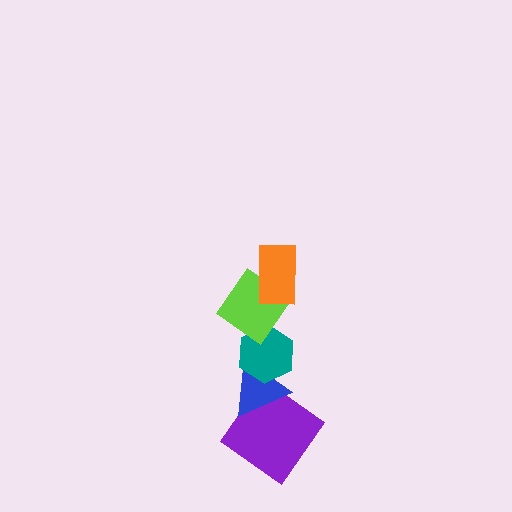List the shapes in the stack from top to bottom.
From top to bottom: the orange rectangle, the lime diamond, the teal hexagon, the blue triangle, the purple diamond.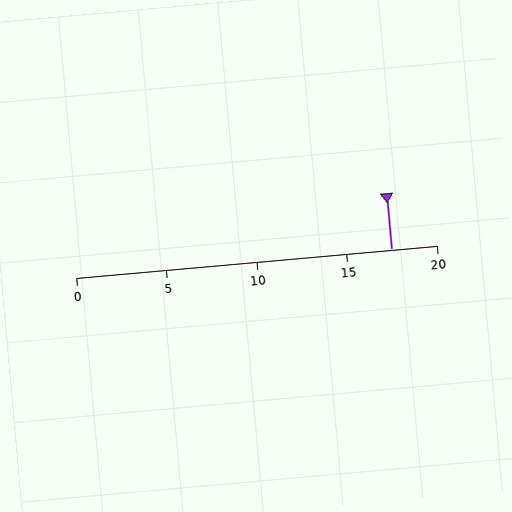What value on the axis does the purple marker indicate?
The marker indicates approximately 17.5.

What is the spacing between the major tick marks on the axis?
The major ticks are spaced 5 apart.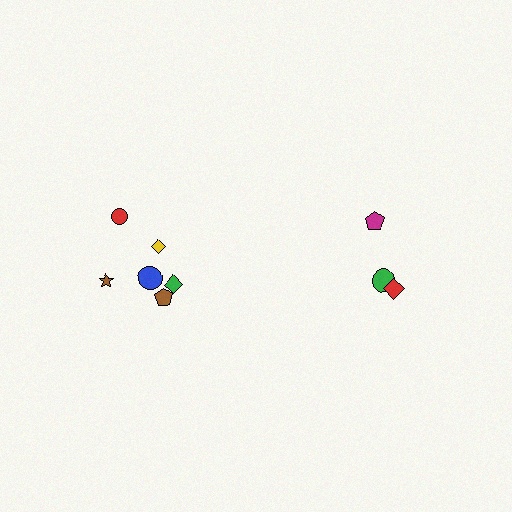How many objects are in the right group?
There are 3 objects.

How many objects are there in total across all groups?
There are 9 objects.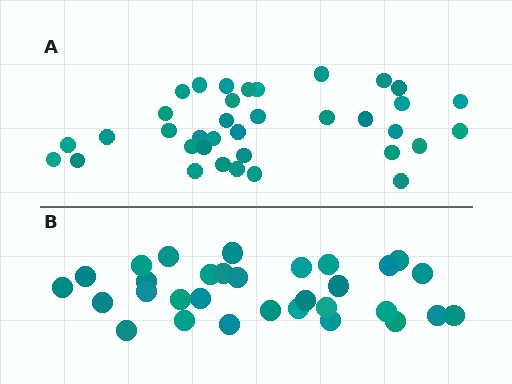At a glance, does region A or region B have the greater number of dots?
Region A (the top region) has more dots.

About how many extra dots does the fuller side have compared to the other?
Region A has about 5 more dots than region B.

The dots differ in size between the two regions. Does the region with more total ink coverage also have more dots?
No. Region B has more total ink coverage because its dots are larger, but region A actually contains more individual dots. Total area can be misleading — the number of items is what matters here.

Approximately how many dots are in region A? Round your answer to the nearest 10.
About 40 dots. (The exact count is 36, which rounds to 40.)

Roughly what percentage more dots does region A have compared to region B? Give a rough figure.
About 15% more.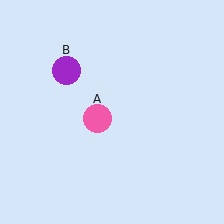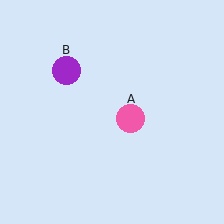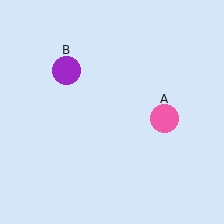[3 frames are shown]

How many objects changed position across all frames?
1 object changed position: pink circle (object A).